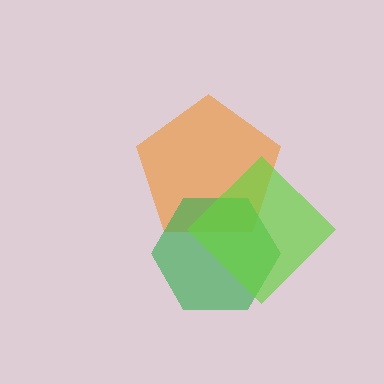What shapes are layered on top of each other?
The layered shapes are: an orange pentagon, a green hexagon, a lime diamond.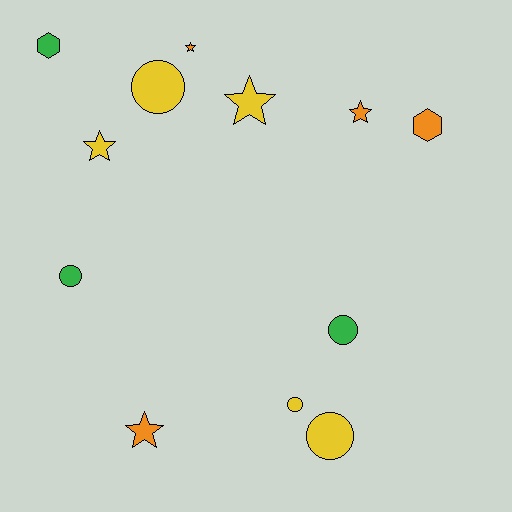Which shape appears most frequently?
Star, with 5 objects.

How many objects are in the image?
There are 12 objects.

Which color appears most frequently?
Yellow, with 5 objects.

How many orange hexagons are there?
There is 1 orange hexagon.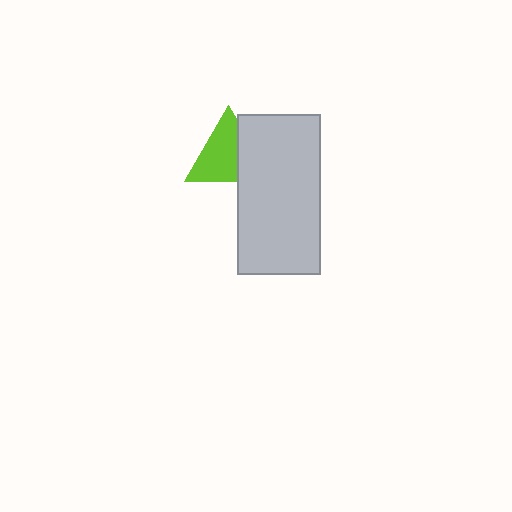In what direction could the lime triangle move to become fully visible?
The lime triangle could move left. That would shift it out from behind the light gray rectangle entirely.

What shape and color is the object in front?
The object in front is a light gray rectangle.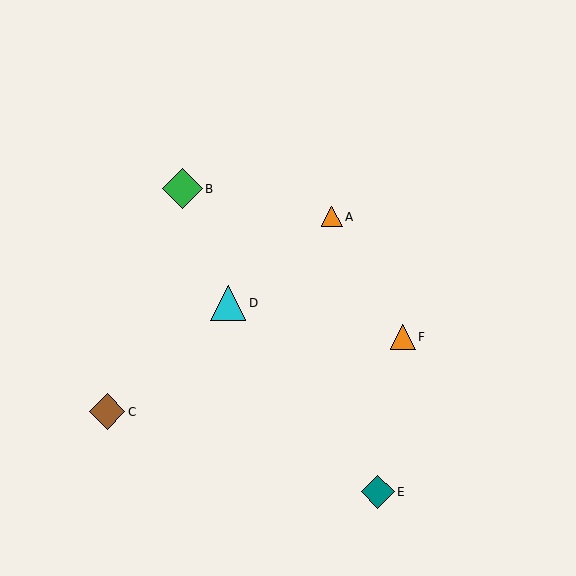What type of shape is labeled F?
Shape F is an orange triangle.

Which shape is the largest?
The green diamond (labeled B) is the largest.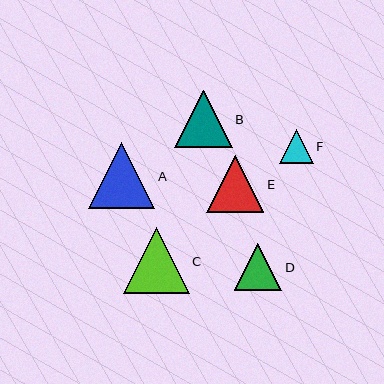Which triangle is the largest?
Triangle A is the largest with a size of approximately 67 pixels.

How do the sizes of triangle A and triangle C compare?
Triangle A and triangle C are approximately the same size.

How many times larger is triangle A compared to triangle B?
Triangle A is approximately 1.2 times the size of triangle B.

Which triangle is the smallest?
Triangle F is the smallest with a size of approximately 34 pixels.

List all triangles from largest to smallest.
From largest to smallest: A, C, B, E, D, F.